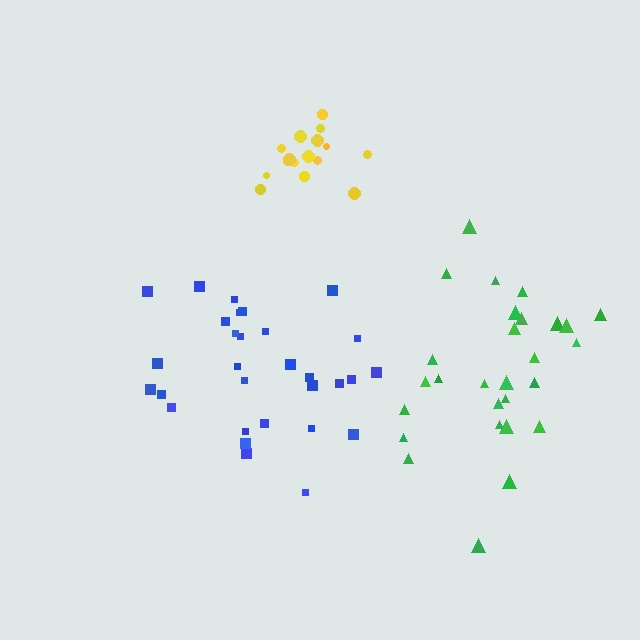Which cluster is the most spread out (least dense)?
Green.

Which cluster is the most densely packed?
Yellow.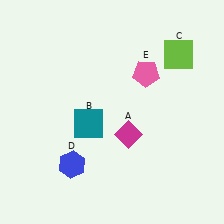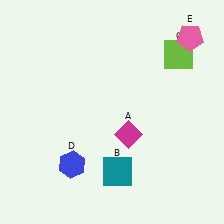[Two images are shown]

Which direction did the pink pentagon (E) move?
The pink pentagon (E) moved right.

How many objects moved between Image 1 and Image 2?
2 objects moved between the two images.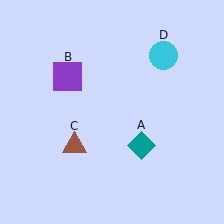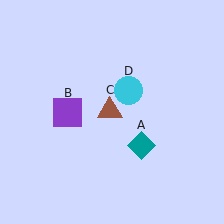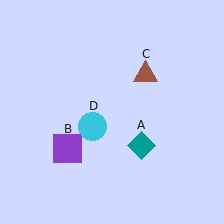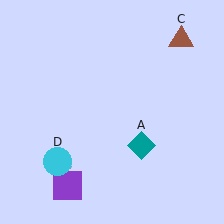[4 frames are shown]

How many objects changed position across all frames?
3 objects changed position: purple square (object B), brown triangle (object C), cyan circle (object D).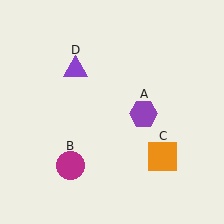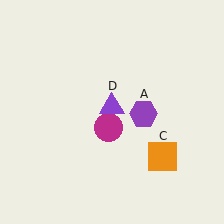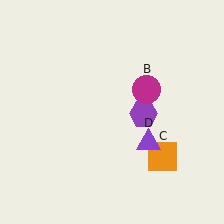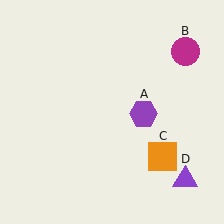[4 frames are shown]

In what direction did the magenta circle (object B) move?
The magenta circle (object B) moved up and to the right.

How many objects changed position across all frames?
2 objects changed position: magenta circle (object B), purple triangle (object D).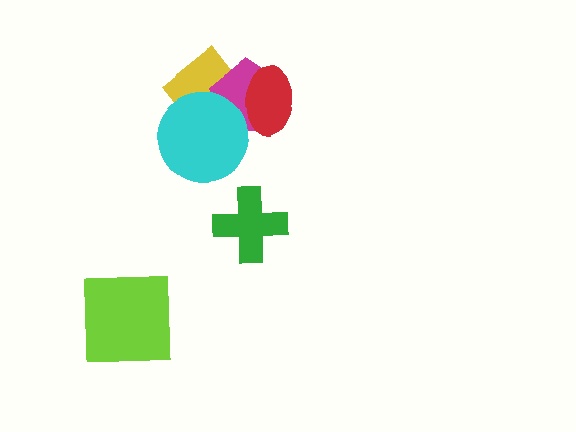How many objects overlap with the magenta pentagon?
3 objects overlap with the magenta pentagon.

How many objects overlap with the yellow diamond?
3 objects overlap with the yellow diamond.